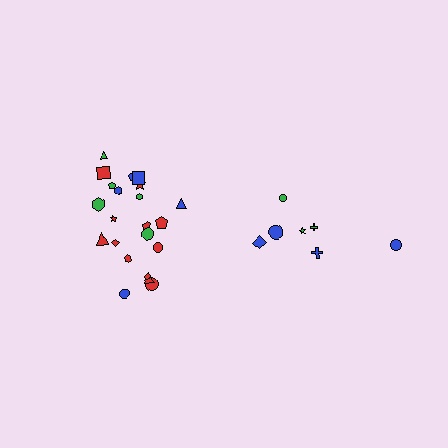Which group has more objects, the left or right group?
The left group.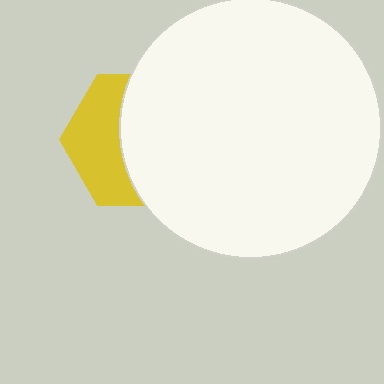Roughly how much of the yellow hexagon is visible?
A small part of it is visible (roughly 42%).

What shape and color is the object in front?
The object in front is a white circle.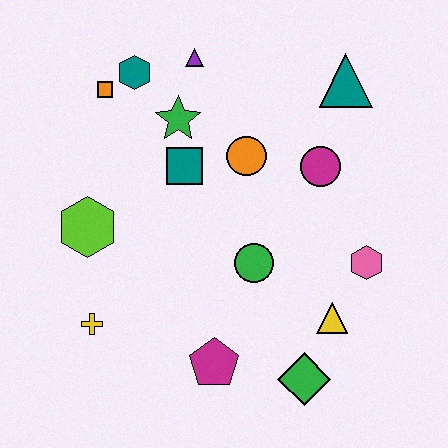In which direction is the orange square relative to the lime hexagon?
The orange square is above the lime hexagon.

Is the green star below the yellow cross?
No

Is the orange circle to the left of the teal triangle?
Yes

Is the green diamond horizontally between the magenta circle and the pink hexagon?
No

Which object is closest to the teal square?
The green star is closest to the teal square.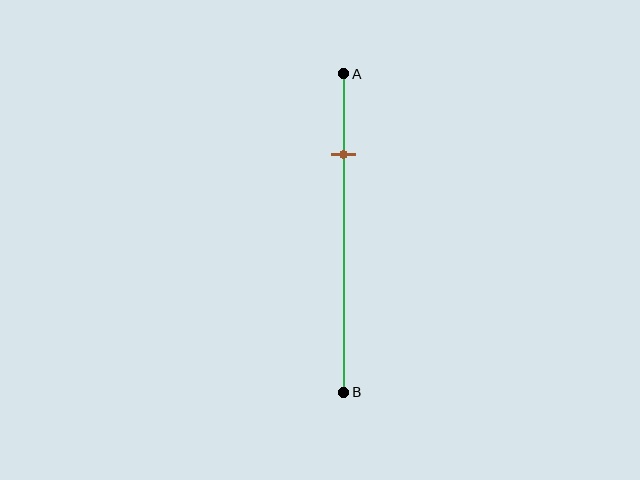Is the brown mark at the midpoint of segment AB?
No, the mark is at about 25% from A, not at the 50% midpoint.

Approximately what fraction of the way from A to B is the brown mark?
The brown mark is approximately 25% of the way from A to B.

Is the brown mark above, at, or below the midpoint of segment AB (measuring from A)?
The brown mark is above the midpoint of segment AB.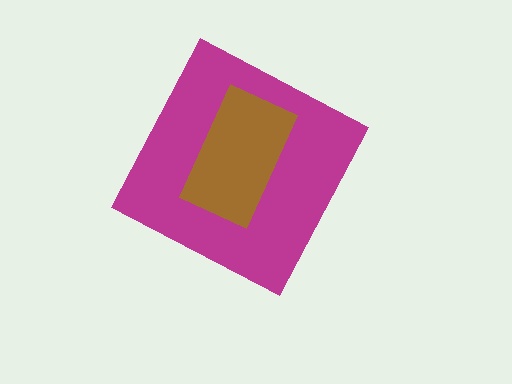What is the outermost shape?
The magenta diamond.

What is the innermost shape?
The brown rectangle.